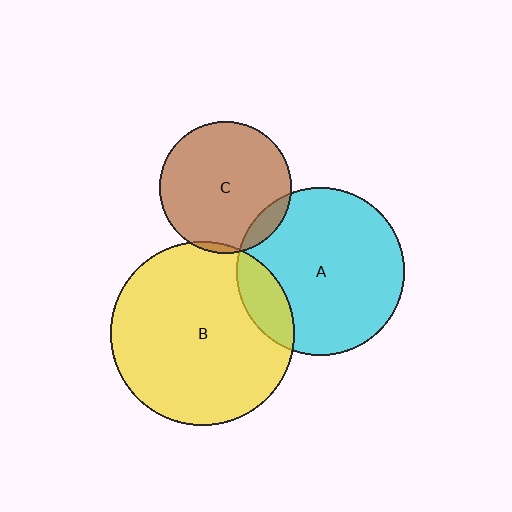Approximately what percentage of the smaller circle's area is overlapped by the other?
Approximately 15%.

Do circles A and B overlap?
Yes.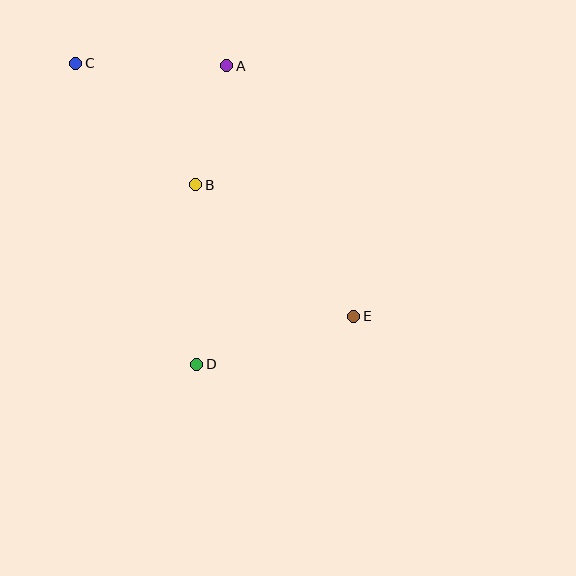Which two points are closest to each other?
Points A and B are closest to each other.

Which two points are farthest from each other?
Points C and E are farthest from each other.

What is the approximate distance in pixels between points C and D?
The distance between C and D is approximately 324 pixels.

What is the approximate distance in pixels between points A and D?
The distance between A and D is approximately 300 pixels.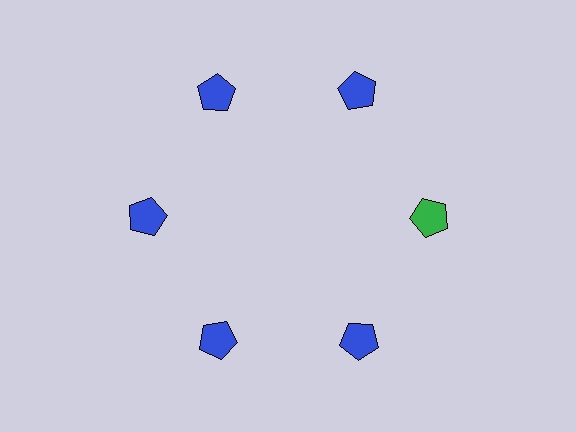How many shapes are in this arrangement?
There are 6 shapes arranged in a ring pattern.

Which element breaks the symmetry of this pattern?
The green pentagon at roughly the 3 o'clock position breaks the symmetry. All other shapes are blue pentagons.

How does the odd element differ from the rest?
It has a different color: green instead of blue.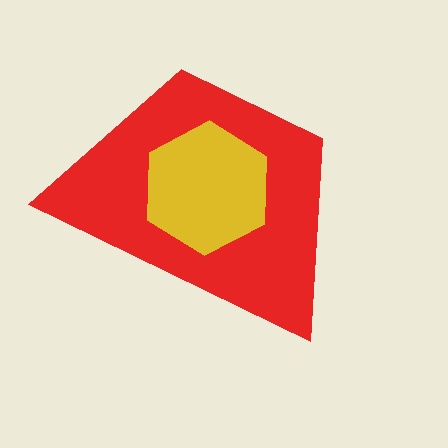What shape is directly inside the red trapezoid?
The yellow hexagon.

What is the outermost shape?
The red trapezoid.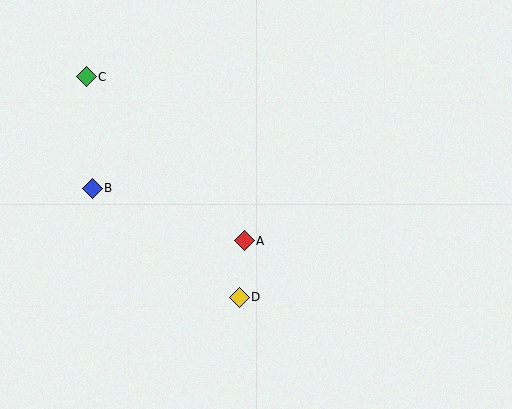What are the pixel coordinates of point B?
Point B is at (92, 188).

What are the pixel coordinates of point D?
Point D is at (239, 297).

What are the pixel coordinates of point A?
Point A is at (244, 241).